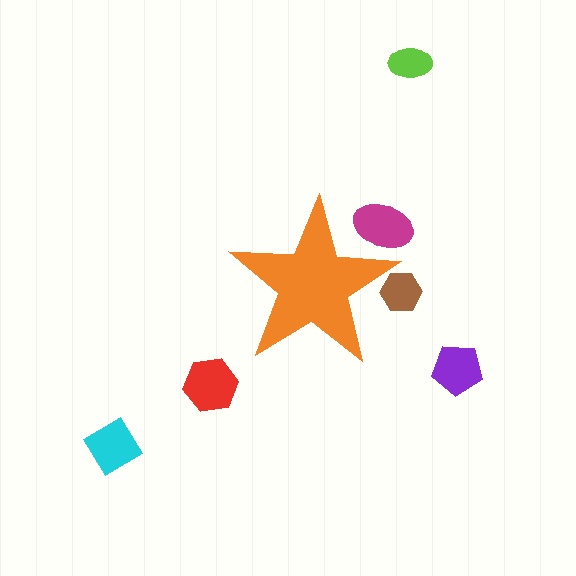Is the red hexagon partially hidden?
No, the red hexagon is fully visible.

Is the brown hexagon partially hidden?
Yes, the brown hexagon is partially hidden behind the orange star.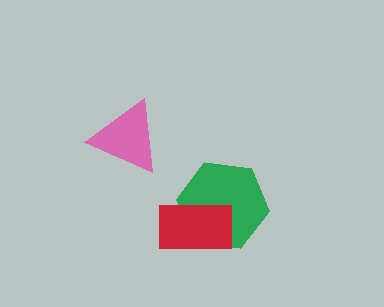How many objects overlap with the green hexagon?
1 object overlaps with the green hexagon.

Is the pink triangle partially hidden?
No, no other shape covers it.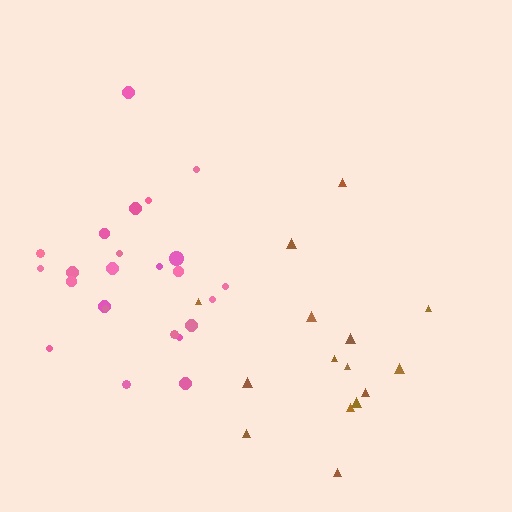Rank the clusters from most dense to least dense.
pink, brown.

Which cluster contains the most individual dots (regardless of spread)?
Pink (24).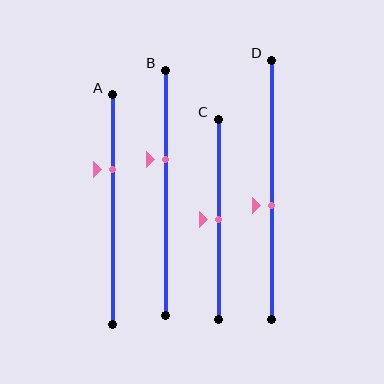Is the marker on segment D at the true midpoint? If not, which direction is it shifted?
No, the marker on segment D is shifted downward by about 6% of the segment length.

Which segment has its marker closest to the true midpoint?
Segment C has its marker closest to the true midpoint.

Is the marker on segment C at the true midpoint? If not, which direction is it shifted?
Yes, the marker on segment C is at the true midpoint.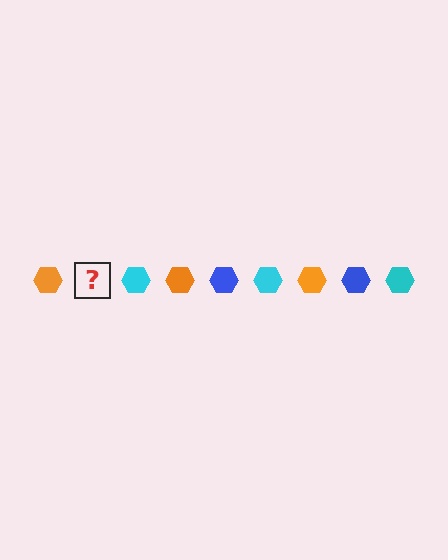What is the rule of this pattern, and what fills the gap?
The rule is that the pattern cycles through orange, blue, cyan hexagons. The gap should be filled with a blue hexagon.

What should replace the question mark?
The question mark should be replaced with a blue hexagon.